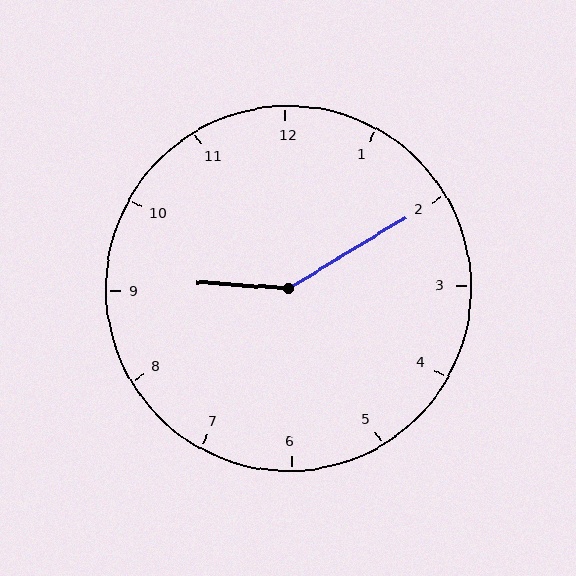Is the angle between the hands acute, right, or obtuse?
It is obtuse.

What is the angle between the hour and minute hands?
Approximately 145 degrees.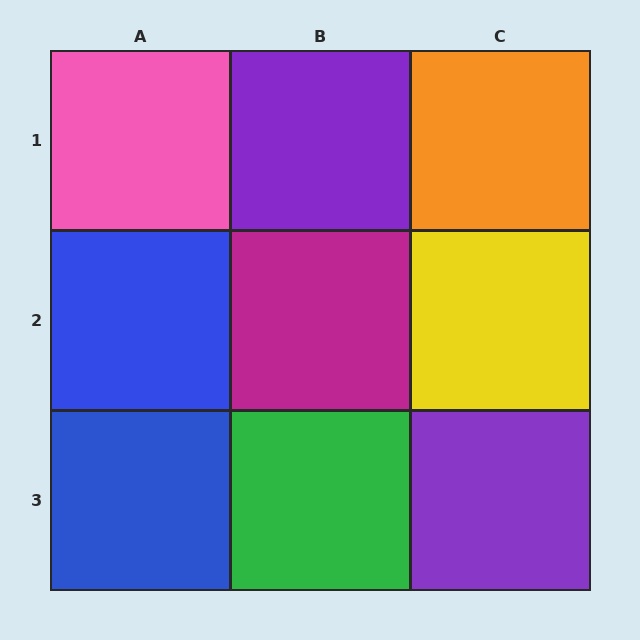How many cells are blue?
2 cells are blue.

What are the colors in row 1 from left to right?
Pink, purple, orange.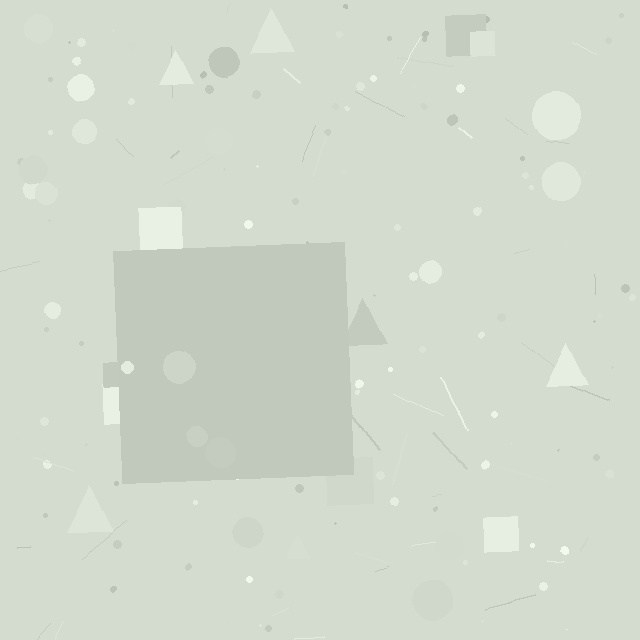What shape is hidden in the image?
A square is hidden in the image.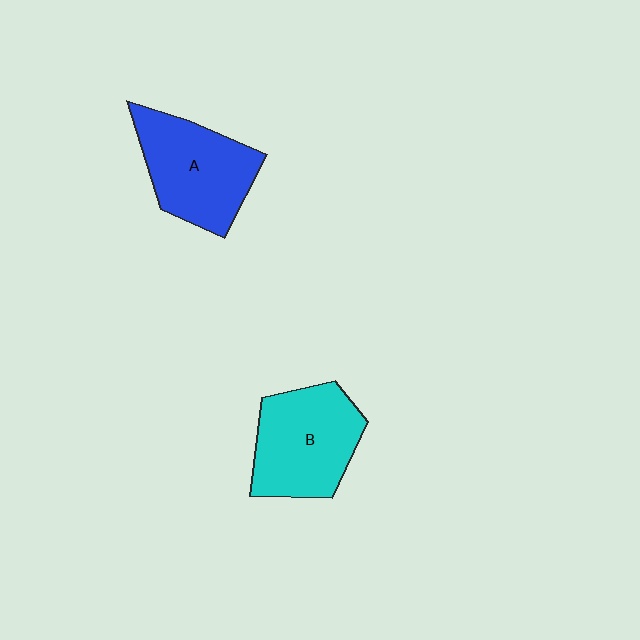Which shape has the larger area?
Shape B (cyan).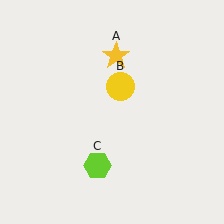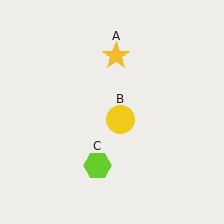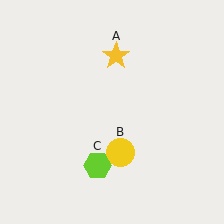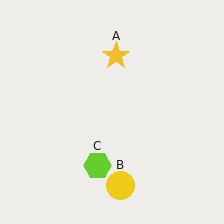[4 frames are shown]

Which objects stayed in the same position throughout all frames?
Yellow star (object A) and lime hexagon (object C) remained stationary.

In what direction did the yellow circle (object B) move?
The yellow circle (object B) moved down.